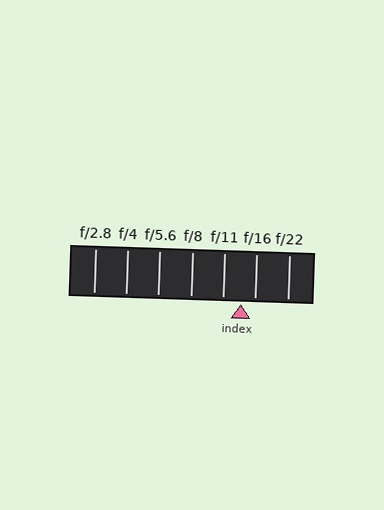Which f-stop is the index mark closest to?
The index mark is closest to f/16.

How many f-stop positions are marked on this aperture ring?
There are 7 f-stop positions marked.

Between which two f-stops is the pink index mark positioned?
The index mark is between f/11 and f/16.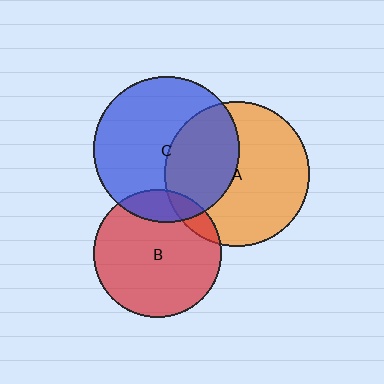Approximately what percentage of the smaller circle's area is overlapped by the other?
Approximately 40%.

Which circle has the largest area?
Circle C (blue).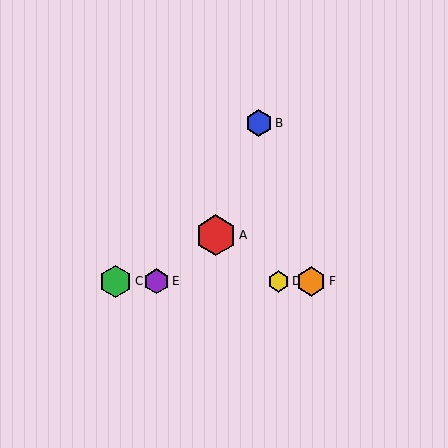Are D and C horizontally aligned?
Yes, both are at y≈281.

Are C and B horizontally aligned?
No, C is at y≈281 and B is at y≈123.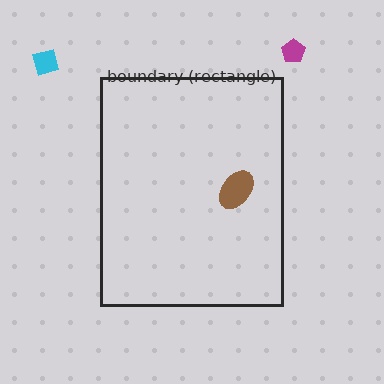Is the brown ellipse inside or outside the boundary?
Inside.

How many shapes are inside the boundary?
1 inside, 2 outside.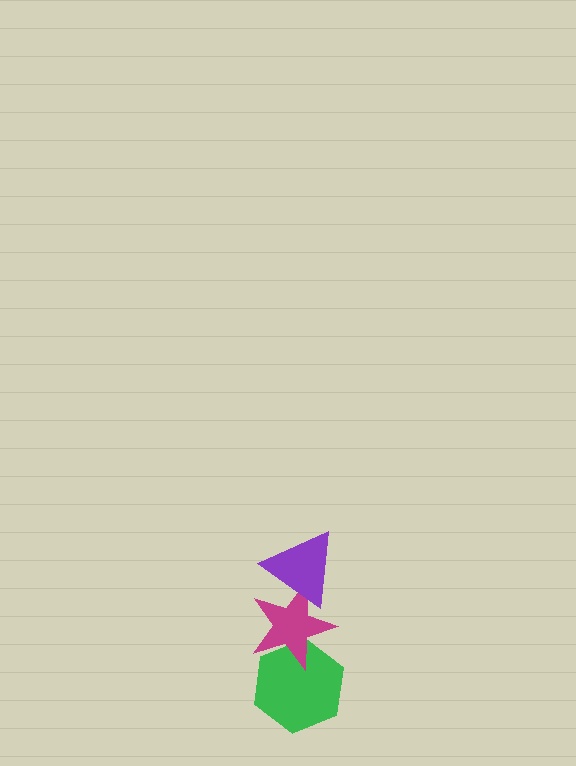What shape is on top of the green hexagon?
The magenta star is on top of the green hexagon.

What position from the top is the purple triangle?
The purple triangle is 1st from the top.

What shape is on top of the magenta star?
The purple triangle is on top of the magenta star.